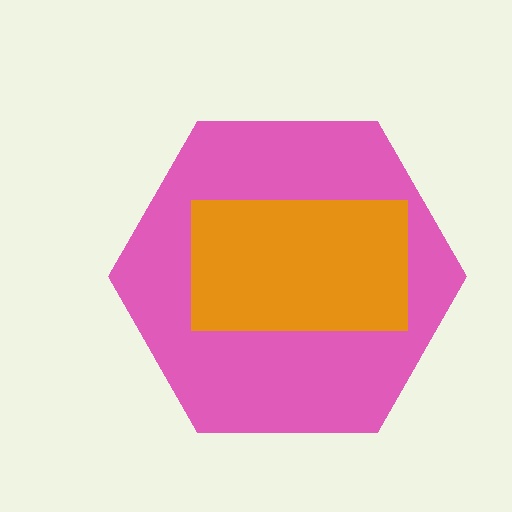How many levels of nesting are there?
2.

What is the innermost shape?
The orange rectangle.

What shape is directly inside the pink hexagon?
The orange rectangle.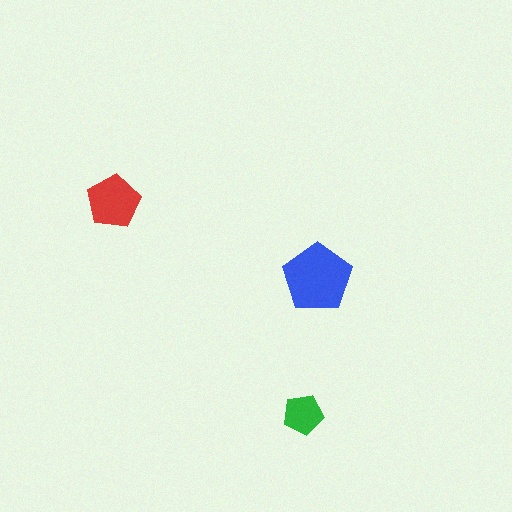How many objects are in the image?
There are 3 objects in the image.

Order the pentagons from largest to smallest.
the blue one, the red one, the green one.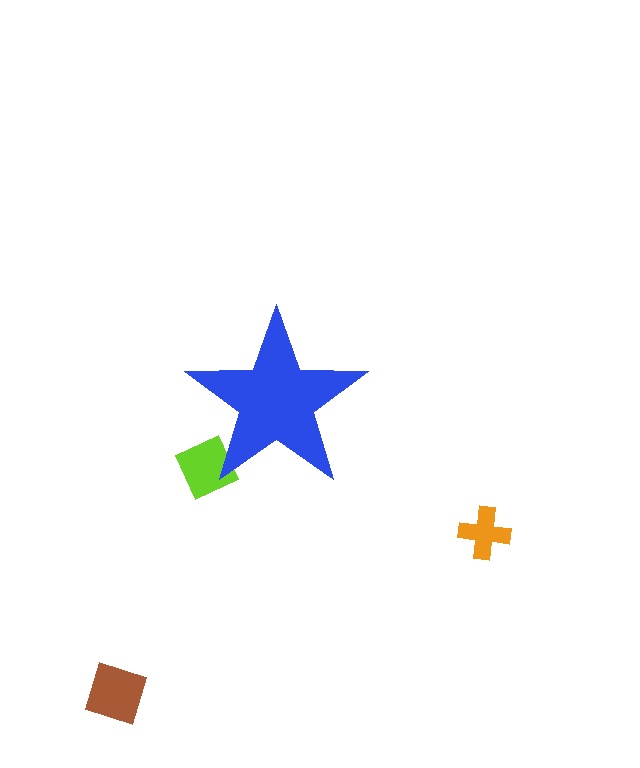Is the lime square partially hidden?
Yes, the lime square is partially hidden behind the blue star.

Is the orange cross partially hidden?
No, the orange cross is fully visible.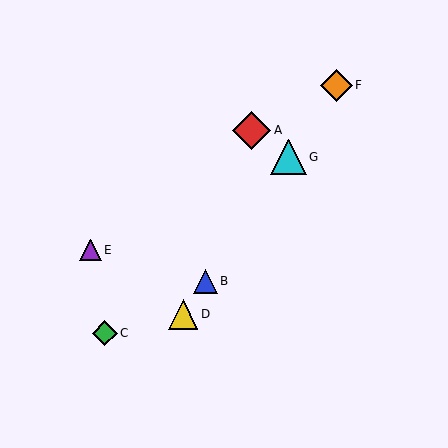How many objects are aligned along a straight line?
4 objects (B, D, F, G) are aligned along a straight line.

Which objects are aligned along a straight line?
Objects B, D, F, G are aligned along a straight line.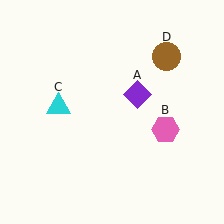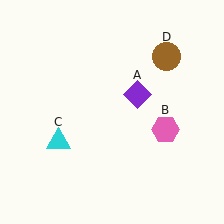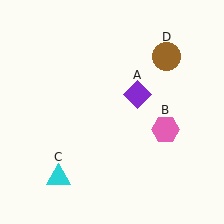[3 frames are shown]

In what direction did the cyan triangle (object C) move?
The cyan triangle (object C) moved down.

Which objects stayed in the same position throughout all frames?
Purple diamond (object A) and pink hexagon (object B) and brown circle (object D) remained stationary.